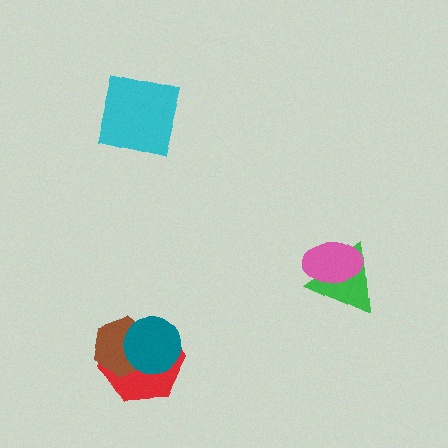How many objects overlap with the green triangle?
1 object overlaps with the green triangle.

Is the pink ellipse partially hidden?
No, no other shape covers it.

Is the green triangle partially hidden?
Yes, it is partially covered by another shape.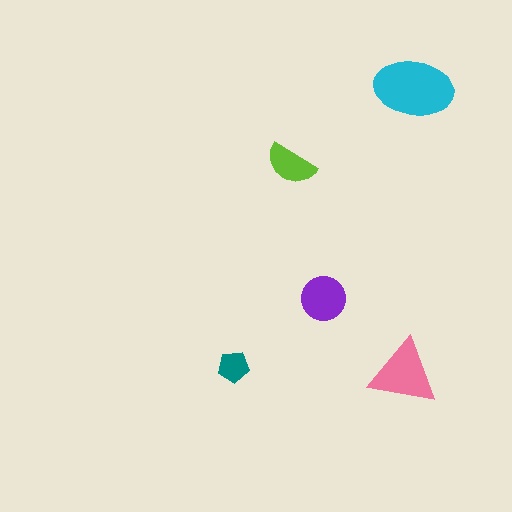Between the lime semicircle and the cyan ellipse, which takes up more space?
The cyan ellipse.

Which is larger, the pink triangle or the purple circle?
The pink triangle.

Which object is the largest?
The cyan ellipse.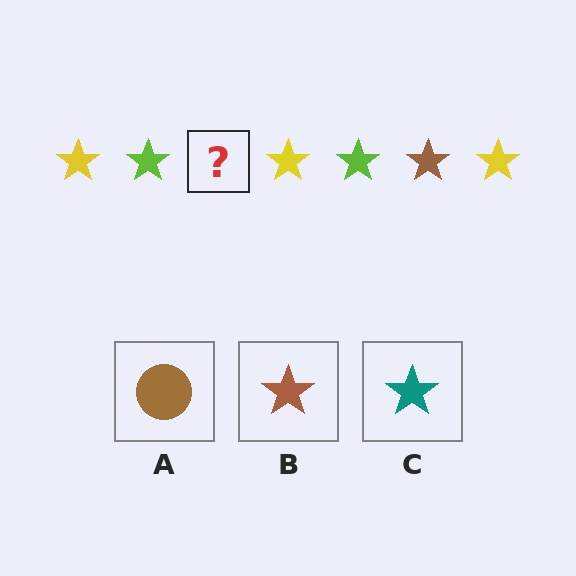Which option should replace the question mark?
Option B.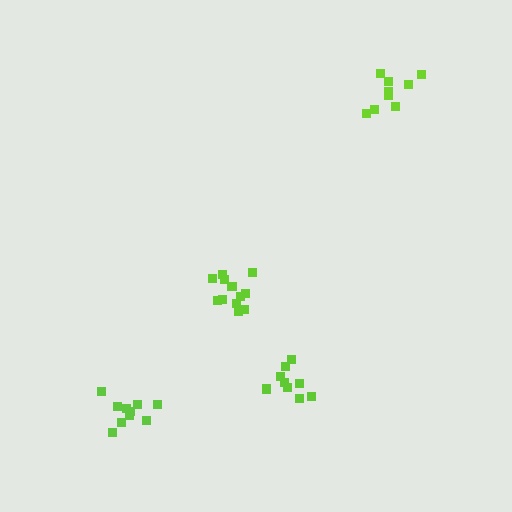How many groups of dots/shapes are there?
There are 4 groups.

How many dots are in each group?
Group 1: 12 dots, Group 2: 9 dots, Group 3: 10 dots, Group 4: 9 dots (40 total).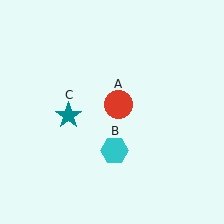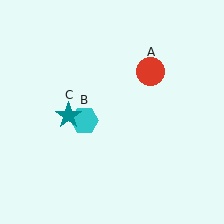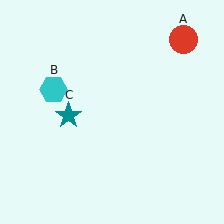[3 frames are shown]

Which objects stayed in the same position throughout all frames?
Teal star (object C) remained stationary.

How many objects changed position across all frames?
2 objects changed position: red circle (object A), cyan hexagon (object B).